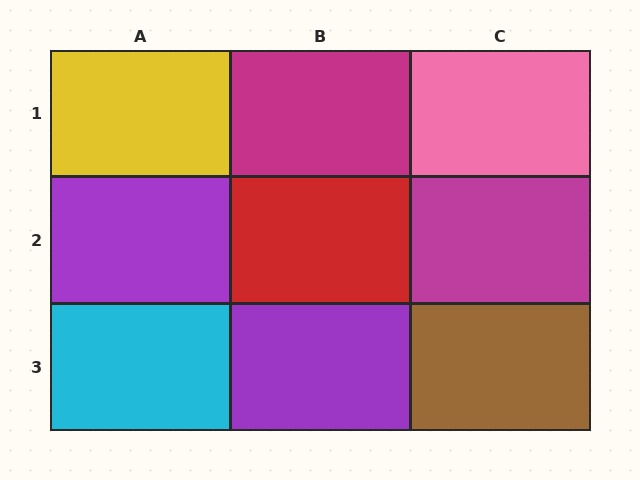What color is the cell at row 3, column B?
Purple.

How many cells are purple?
2 cells are purple.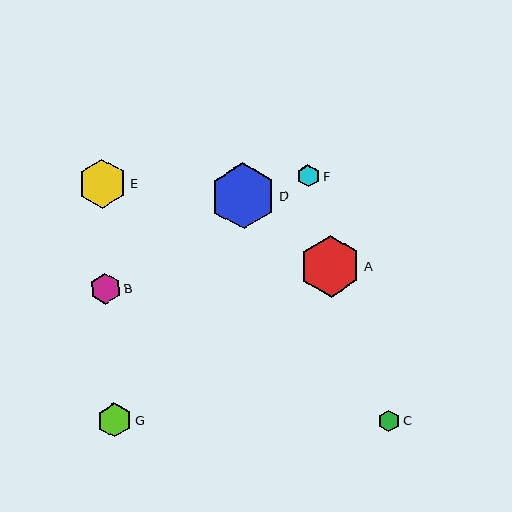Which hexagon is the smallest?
Hexagon C is the smallest with a size of approximately 22 pixels.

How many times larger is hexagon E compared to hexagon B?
Hexagon E is approximately 1.6 times the size of hexagon B.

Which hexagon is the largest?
Hexagon D is the largest with a size of approximately 66 pixels.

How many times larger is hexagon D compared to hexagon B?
Hexagon D is approximately 2.2 times the size of hexagon B.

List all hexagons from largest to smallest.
From largest to smallest: D, A, E, G, B, F, C.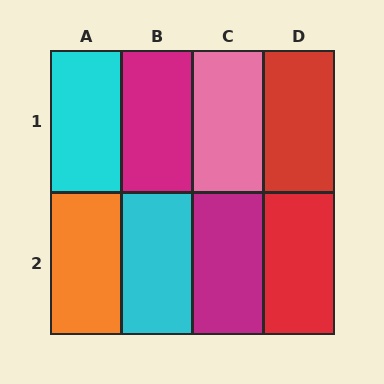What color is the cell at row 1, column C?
Pink.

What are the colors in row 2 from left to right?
Orange, cyan, magenta, red.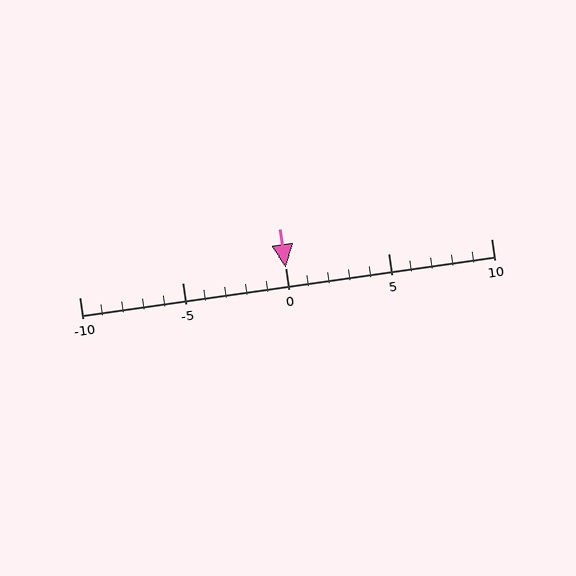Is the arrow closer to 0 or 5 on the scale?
The arrow is closer to 0.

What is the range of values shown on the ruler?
The ruler shows values from -10 to 10.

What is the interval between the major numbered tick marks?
The major tick marks are spaced 5 units apart.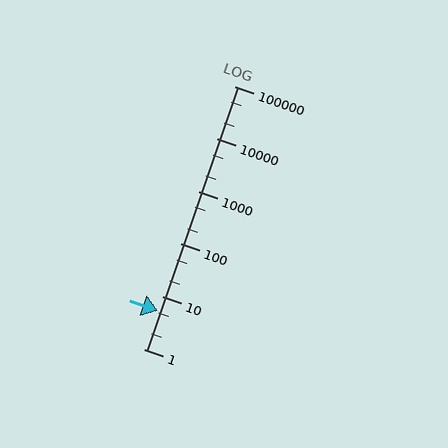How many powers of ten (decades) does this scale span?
The scale spans 5 decades, from 1 to 100000.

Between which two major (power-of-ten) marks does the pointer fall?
The pointer is between 1 and 10.